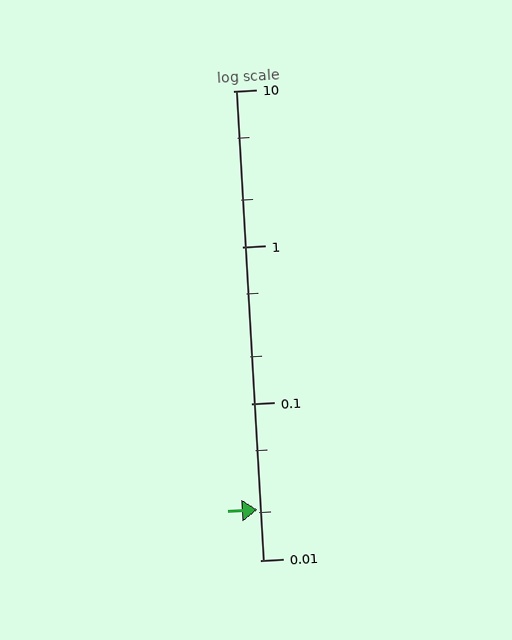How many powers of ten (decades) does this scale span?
The scale spans 3 decades, from 0.01 to 10.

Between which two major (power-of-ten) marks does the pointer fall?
The pointer is between 0.01 and 0.1.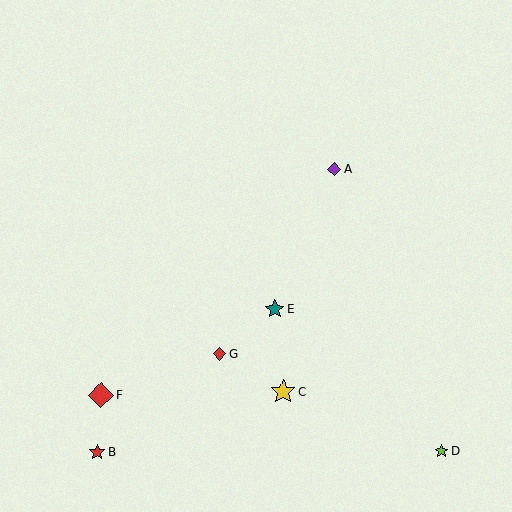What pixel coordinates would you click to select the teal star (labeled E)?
Click at (275, 309) to select the teal star E.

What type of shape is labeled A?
Shape A is a purple diamond.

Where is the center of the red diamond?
The center of the red diamond is at (219, 354).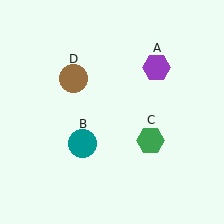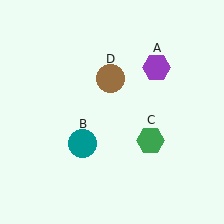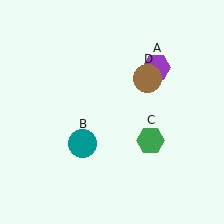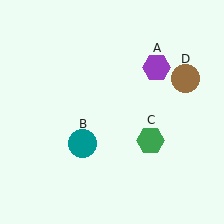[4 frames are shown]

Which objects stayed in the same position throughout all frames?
Purple hexagon (object A) and teal circle (object B) and green hexagon (object C) remained stationary.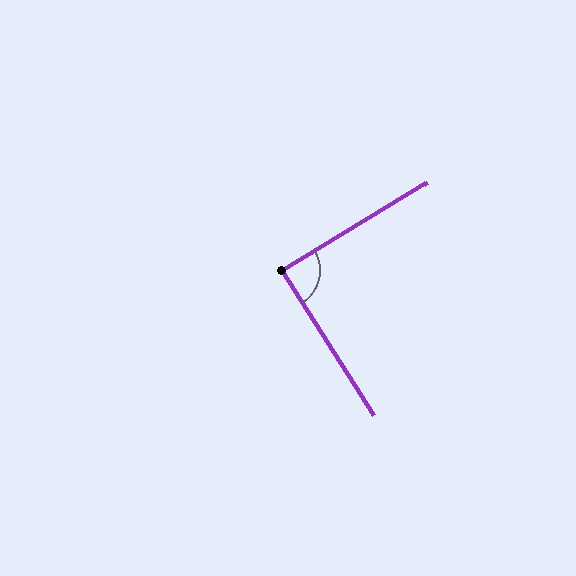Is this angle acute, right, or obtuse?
It is approximately a right angle.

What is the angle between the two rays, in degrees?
Approximately 89 degrees.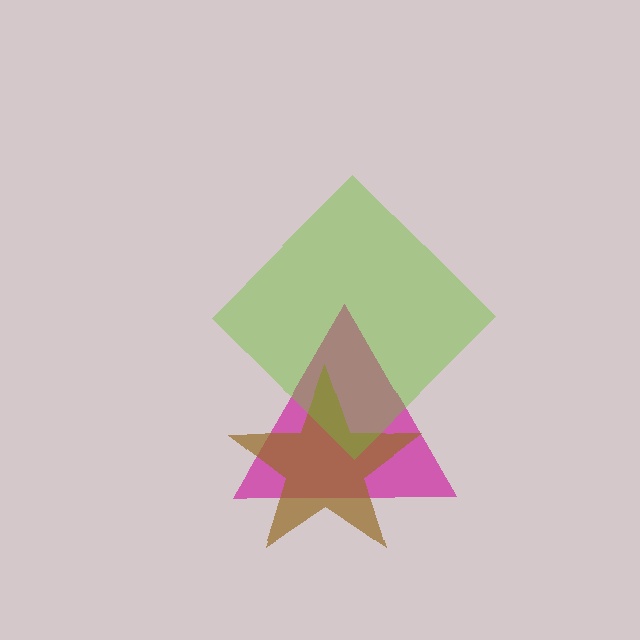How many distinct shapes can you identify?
There are 3 distinct shapes: a magenta triangle, a brown star, a lime diamond.